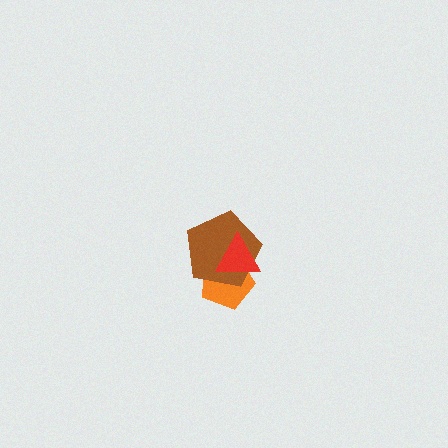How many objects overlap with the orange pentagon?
2 objects overlap with the orange pentagon.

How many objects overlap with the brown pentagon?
2 objects overlap with the brown pentagon.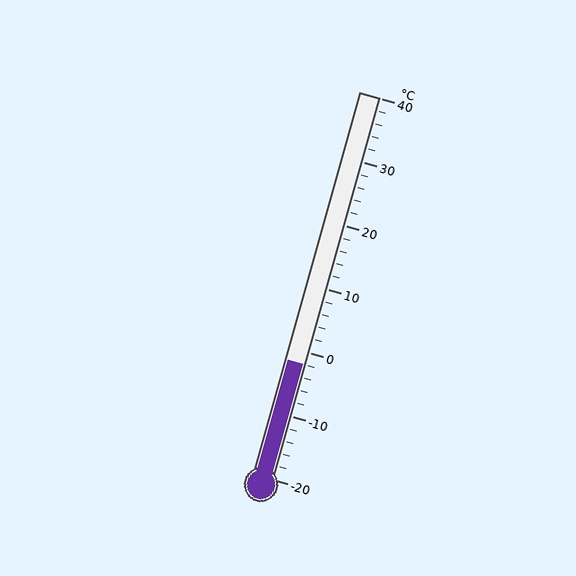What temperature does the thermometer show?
The thermometer shows approximately -2°C.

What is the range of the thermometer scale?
The thermometer scale ranges from -20°C to 40°C.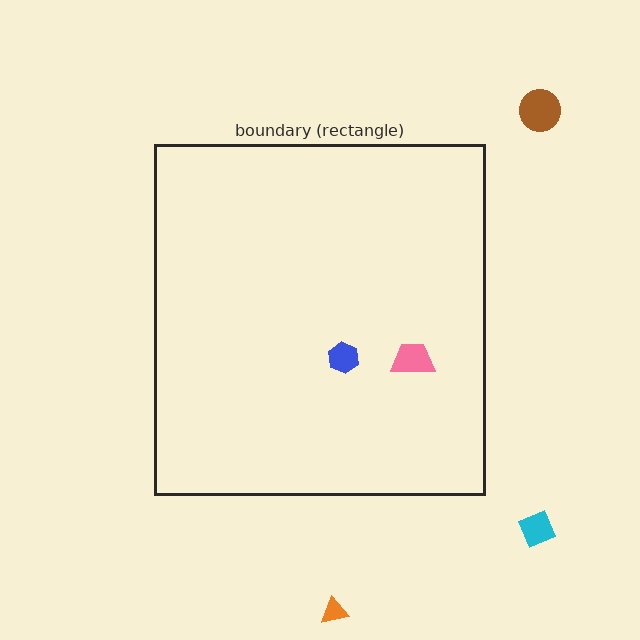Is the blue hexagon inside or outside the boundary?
Inside.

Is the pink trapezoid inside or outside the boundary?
Inside.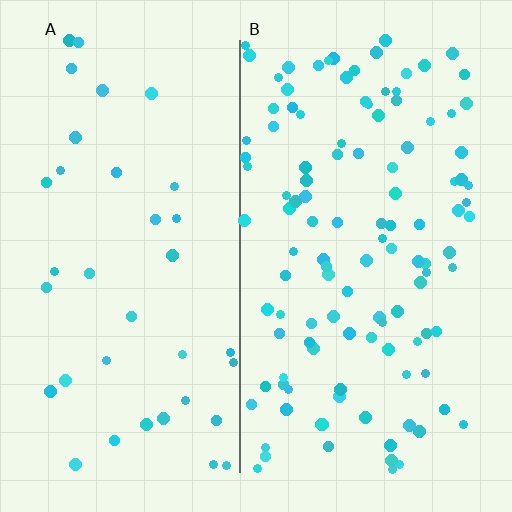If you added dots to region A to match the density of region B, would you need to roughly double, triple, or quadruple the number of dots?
Approximately triple.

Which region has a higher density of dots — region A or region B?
B (the right).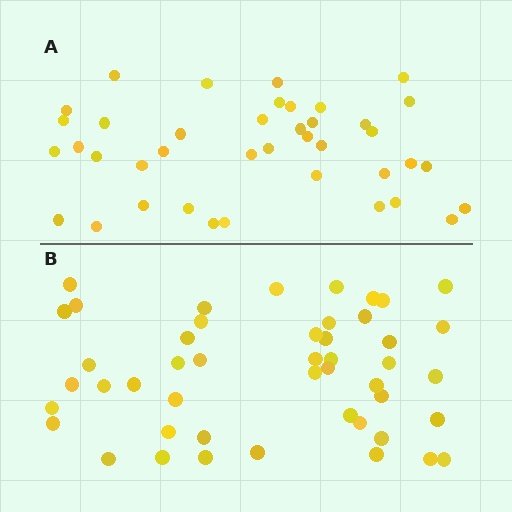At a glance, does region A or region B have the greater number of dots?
Region B (the bottom region) has more dots.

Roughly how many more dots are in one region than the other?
Region B has roughly 8 or so more dots than region A.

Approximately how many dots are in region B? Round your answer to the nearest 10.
About 50 dots. (The exact count is 47, which rounds to 50.)